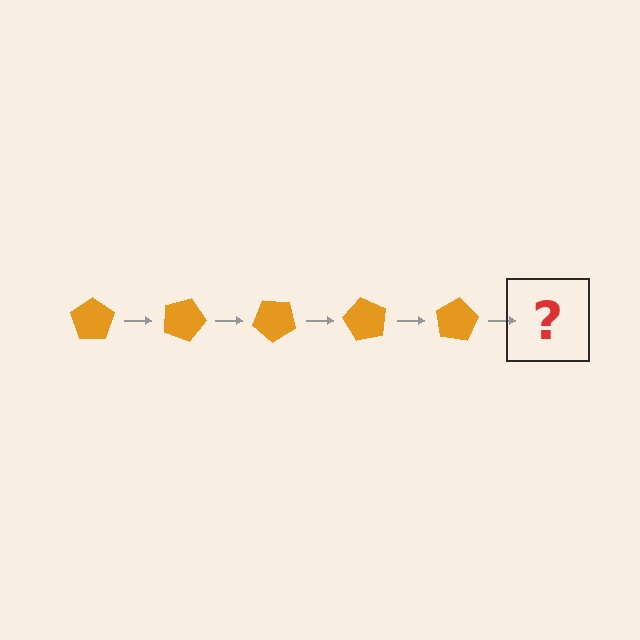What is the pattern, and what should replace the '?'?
The pattern is that the pentagon rotates 20 degrees each step. The '?' should be an orange pentagon rotated 100 degrees.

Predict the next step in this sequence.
The next step is an orange pentagon rotated 100 degrees.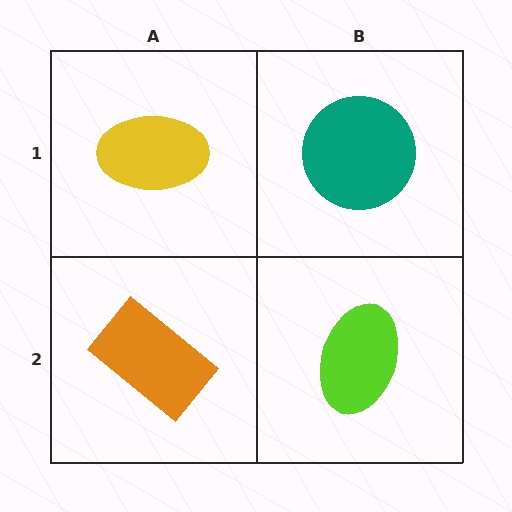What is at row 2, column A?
An orange rectangle.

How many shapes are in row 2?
2 shapes.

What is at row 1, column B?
A teal circle.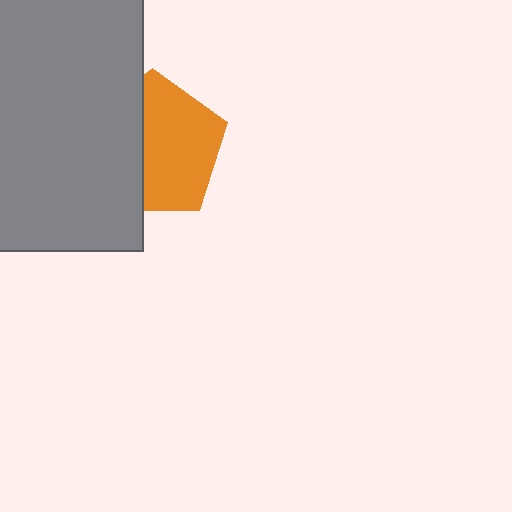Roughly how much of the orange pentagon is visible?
About half of it is visible (roughly 59%).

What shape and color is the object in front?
The object in front is a gray rectangle.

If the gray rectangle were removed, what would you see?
You would see the complete orange pentagon.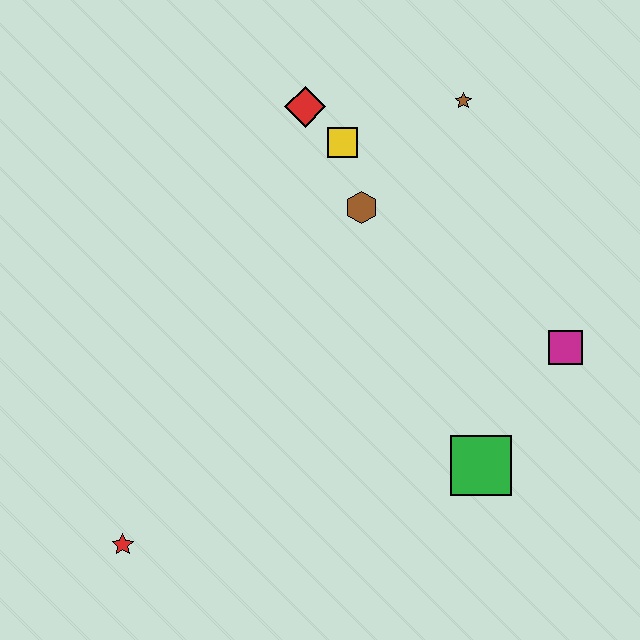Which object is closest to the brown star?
The yellow square is closest to the brown star.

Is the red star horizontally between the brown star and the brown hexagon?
No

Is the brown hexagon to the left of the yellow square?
No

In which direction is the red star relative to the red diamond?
The red star is below the red diamond.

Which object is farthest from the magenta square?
The red star is farthest from the magenta square.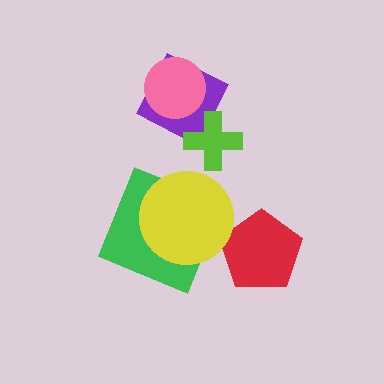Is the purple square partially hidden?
Yes, it is partially covered by another shape.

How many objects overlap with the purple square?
2 objects overlap with the purple square.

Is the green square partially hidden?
Yes, it is partially covered by another shape.